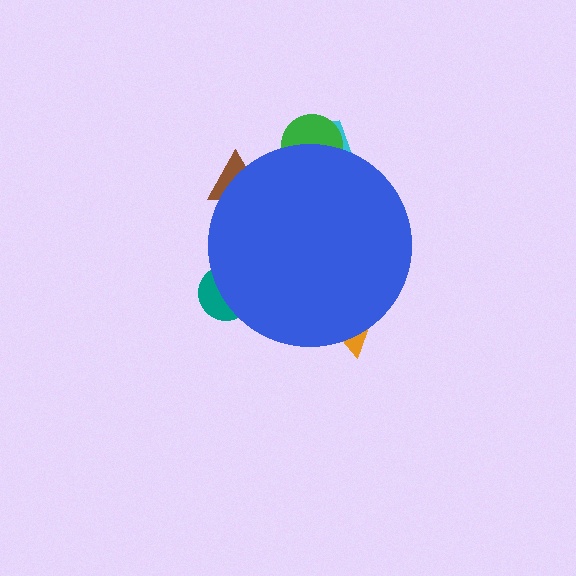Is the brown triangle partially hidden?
Yes, the brown triangle is partially hidden behind the blue circle.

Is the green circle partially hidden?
Yes, the green circle is partially hidden behind the blue circle.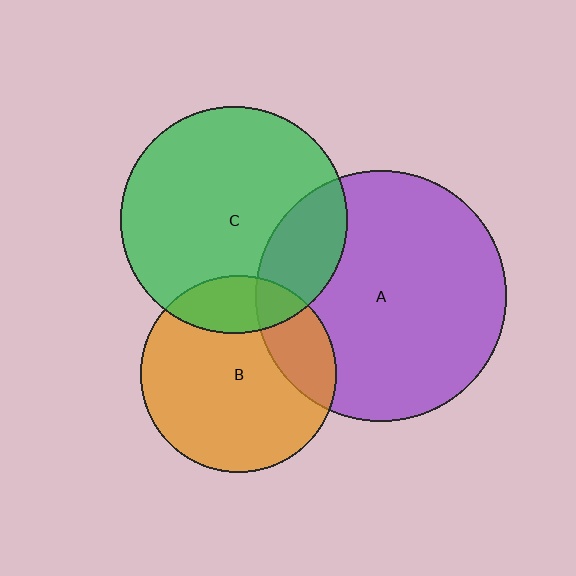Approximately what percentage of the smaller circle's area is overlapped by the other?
Approximately 20%.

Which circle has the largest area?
Circle A (purple).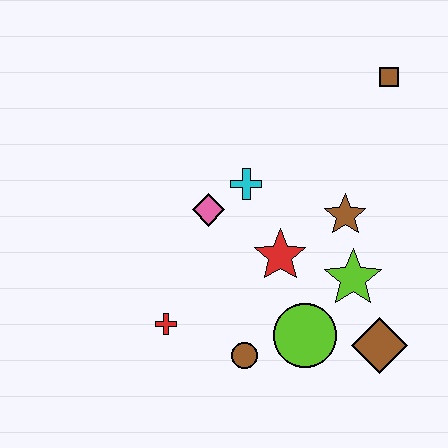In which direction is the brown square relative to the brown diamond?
The brown square is above the brown diamond.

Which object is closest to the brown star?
The lime star is closest to the brown star.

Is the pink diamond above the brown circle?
Yes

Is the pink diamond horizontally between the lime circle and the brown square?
No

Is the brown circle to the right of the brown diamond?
No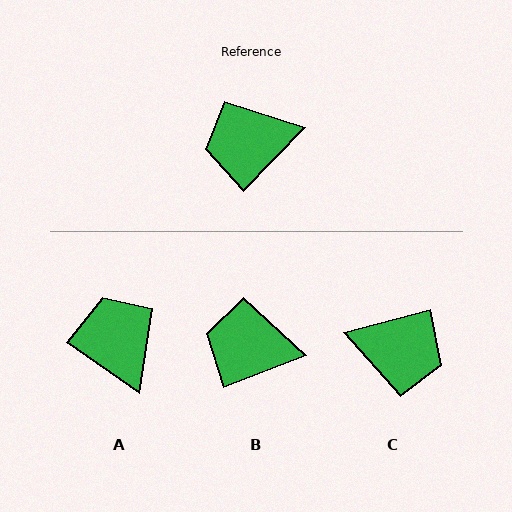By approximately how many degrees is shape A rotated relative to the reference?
Approximately 81 degrees clockwise.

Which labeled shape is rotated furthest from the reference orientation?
C, about 149 degrees away.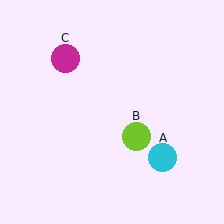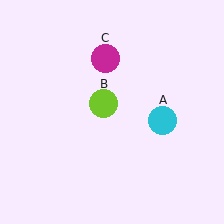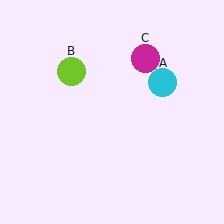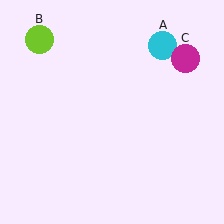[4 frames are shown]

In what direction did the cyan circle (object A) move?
The cyan circle (object A) moved up.